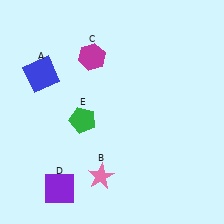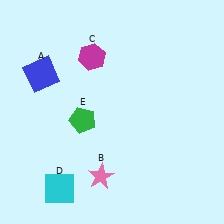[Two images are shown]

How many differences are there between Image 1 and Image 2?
There is 1 difference between the two images.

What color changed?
The square (D) changed from purple in Image 1 to cyan in Image 2.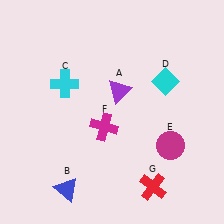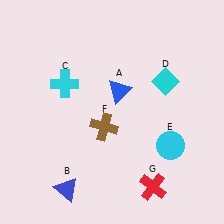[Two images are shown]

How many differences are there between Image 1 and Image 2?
There are 3 differences between the two images.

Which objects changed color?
A changed from purple to blue. E changed from magenta to cyan. F changed from magenta to brown.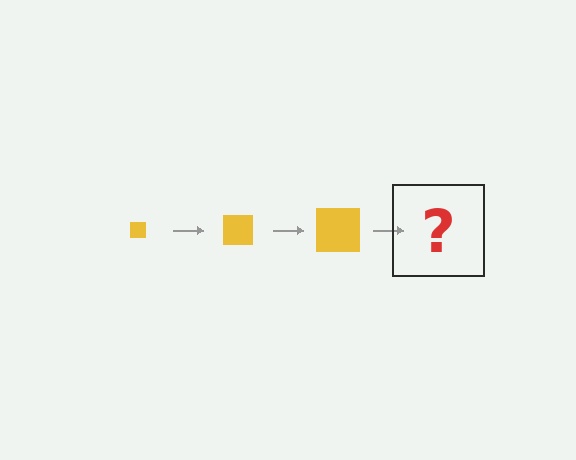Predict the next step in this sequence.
The next step is a yellow square, larger than the previous one.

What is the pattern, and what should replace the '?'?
The pattern is that the square gets progressively larger each step. The '?' should be a yellow square, larger than the previous one.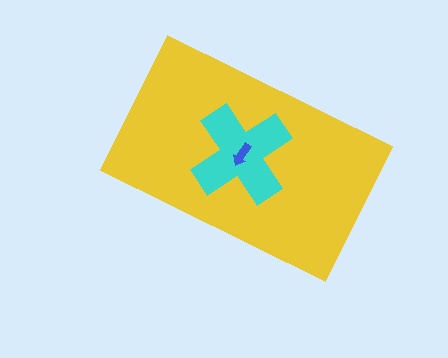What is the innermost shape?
The blue arrow.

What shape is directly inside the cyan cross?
The blue arrow.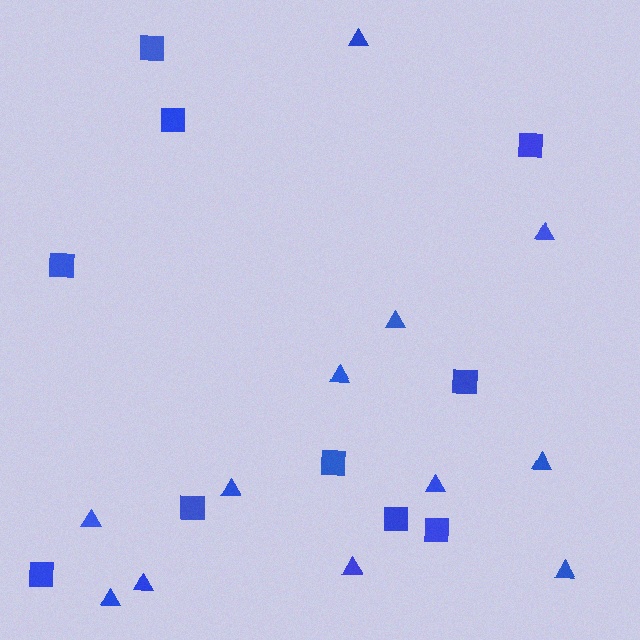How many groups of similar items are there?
There are 2 groups: one group of squares (10) and one group of triangles (12).